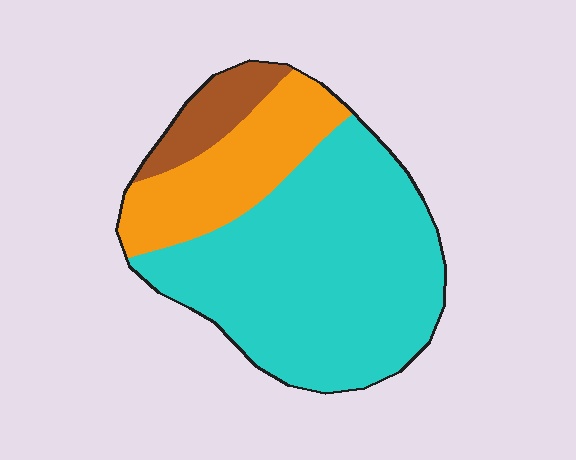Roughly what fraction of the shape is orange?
Orange covers 24% of the shape.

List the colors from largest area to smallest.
From largest to smallest: cyan, orange, brown.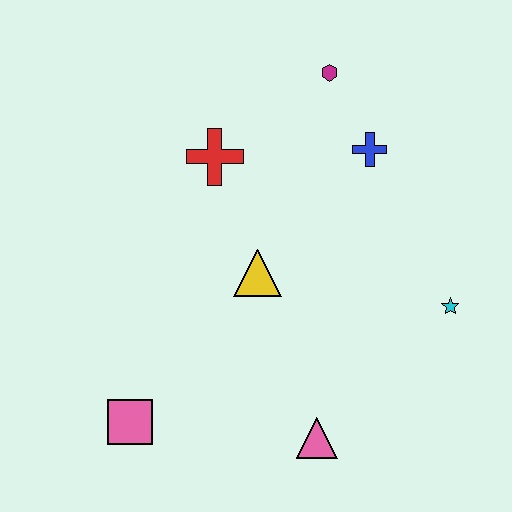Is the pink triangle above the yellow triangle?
No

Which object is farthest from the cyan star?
The pink square is farthest from the cyan star.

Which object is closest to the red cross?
The yellow triangle is closest to the red cross.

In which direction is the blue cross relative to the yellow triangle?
The blue cross is above the yellow triangle.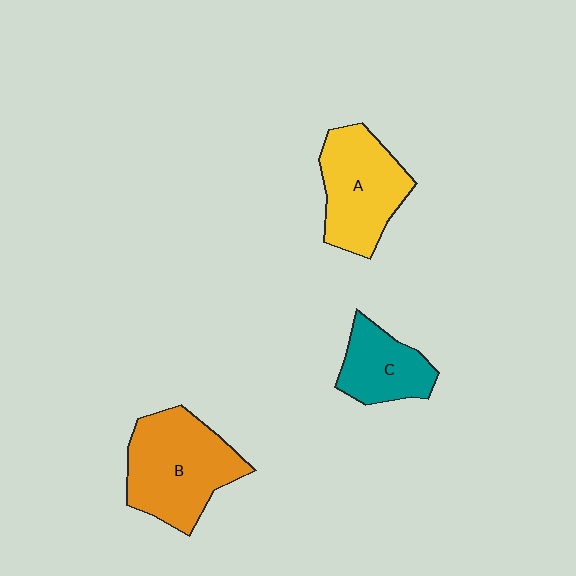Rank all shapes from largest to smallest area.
From largest to smallest: B (orange), A (yellow), C (teal).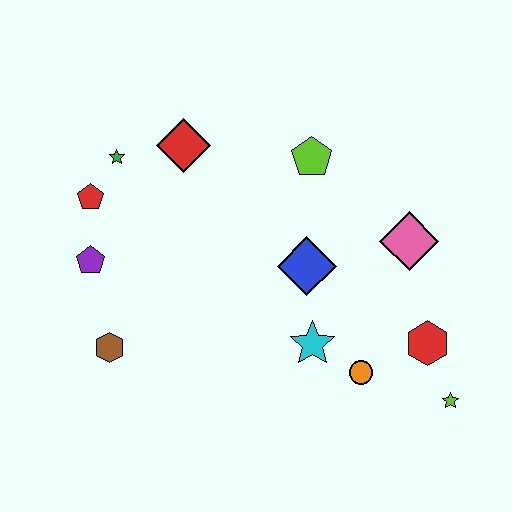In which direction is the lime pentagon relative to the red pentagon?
The lime pentagon is to the right of the red pentagon.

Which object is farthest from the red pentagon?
The lime star is farthest from the red pentagon.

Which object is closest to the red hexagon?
The lime star is closest to the red hexagon.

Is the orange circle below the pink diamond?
Yes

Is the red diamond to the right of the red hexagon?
No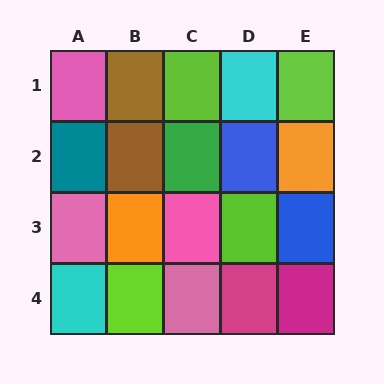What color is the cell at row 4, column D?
Magenta.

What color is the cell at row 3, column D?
Lime.